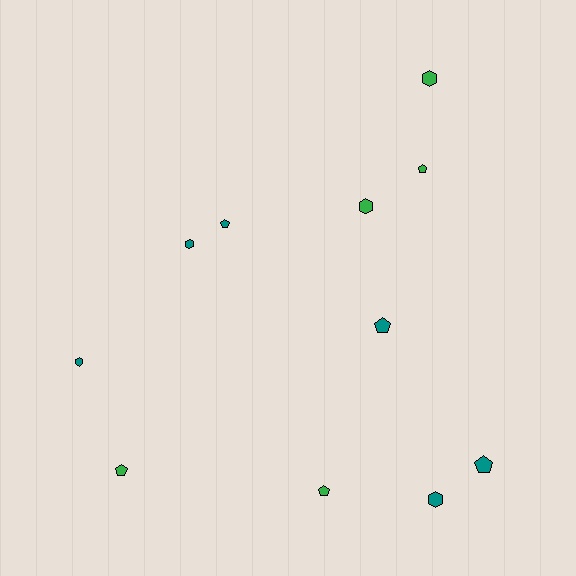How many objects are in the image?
There are 11 objects.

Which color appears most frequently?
Teal, with 6 objects.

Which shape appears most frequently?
Pentagon, with 6 objects.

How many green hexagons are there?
There are 2 green hexagons.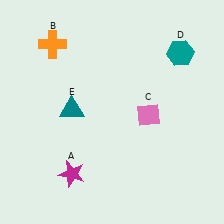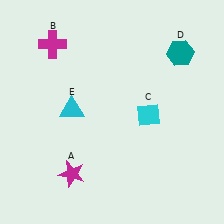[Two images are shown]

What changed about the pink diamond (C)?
In Image 1, C is pink. In Image 2, it changed to cyan.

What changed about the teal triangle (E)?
In Image 1, E is teal. In Image 2, it changed to cyan.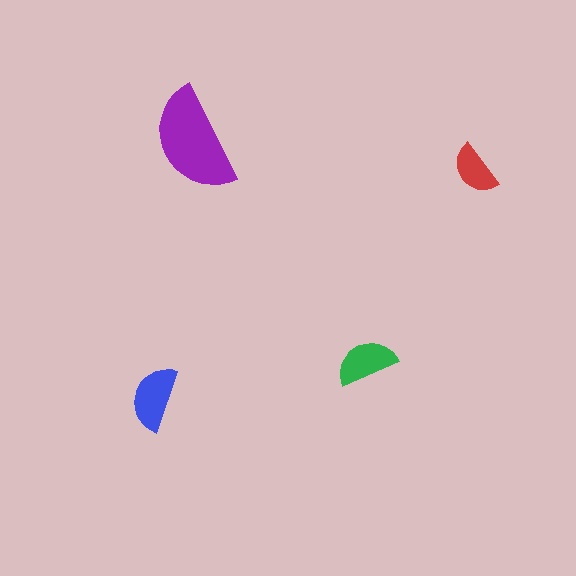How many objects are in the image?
There are 4 objects in the image.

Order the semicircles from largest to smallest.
the purple one, the blue one, the green one, the red one.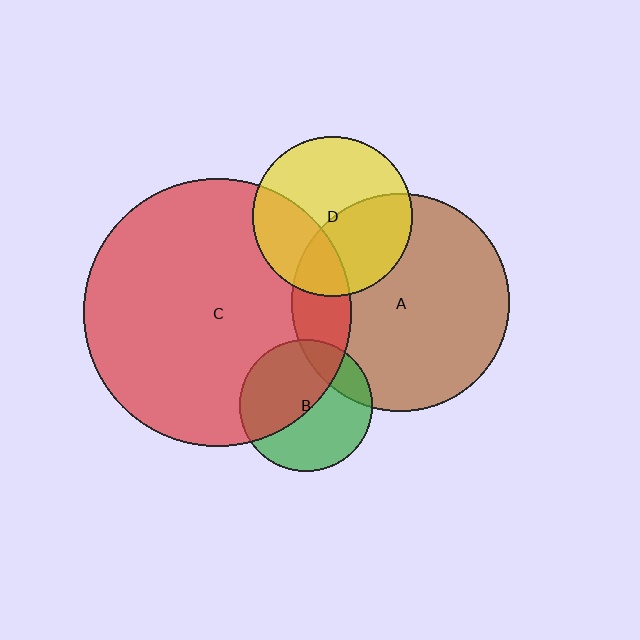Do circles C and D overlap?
Yes.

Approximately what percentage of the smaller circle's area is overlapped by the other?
Approximately 30%.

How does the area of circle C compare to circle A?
Approximately 1.5 times.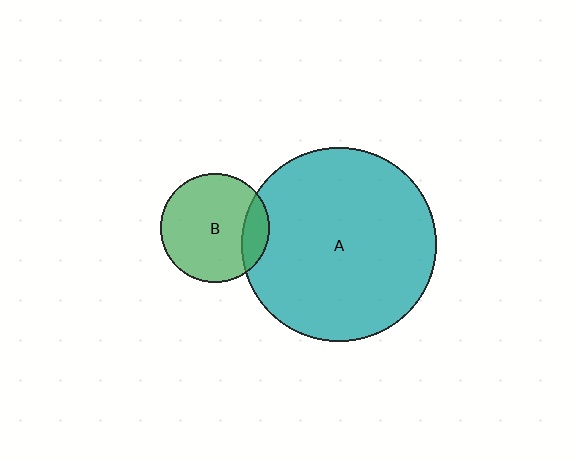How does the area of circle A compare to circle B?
Approximately 3.2 times.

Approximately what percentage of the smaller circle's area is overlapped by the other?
Approximately 15%.